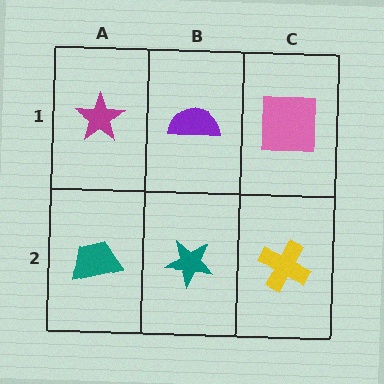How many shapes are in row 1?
3 shapes.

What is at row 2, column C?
A yellow cross.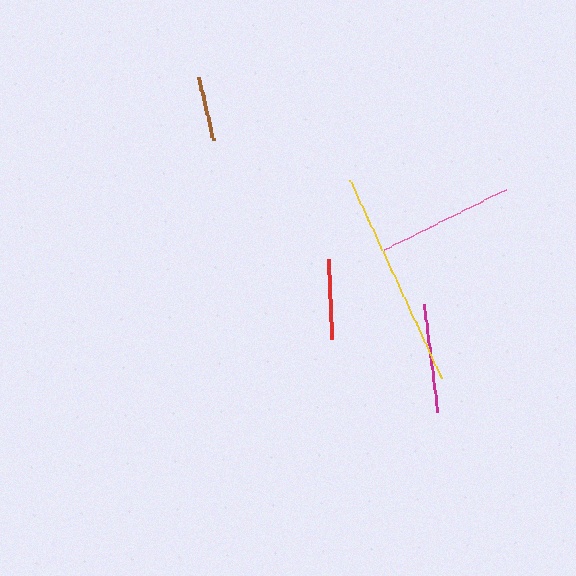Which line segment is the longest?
The yellow line is the longest at approximately 219 pixels.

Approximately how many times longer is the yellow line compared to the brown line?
The yellow line is approximately 3.4 times the length of the brown line.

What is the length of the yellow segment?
The yellow segment is approximately 219 pixels long.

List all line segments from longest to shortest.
From longest to shortest: yellow, pink, magenta, red, brown.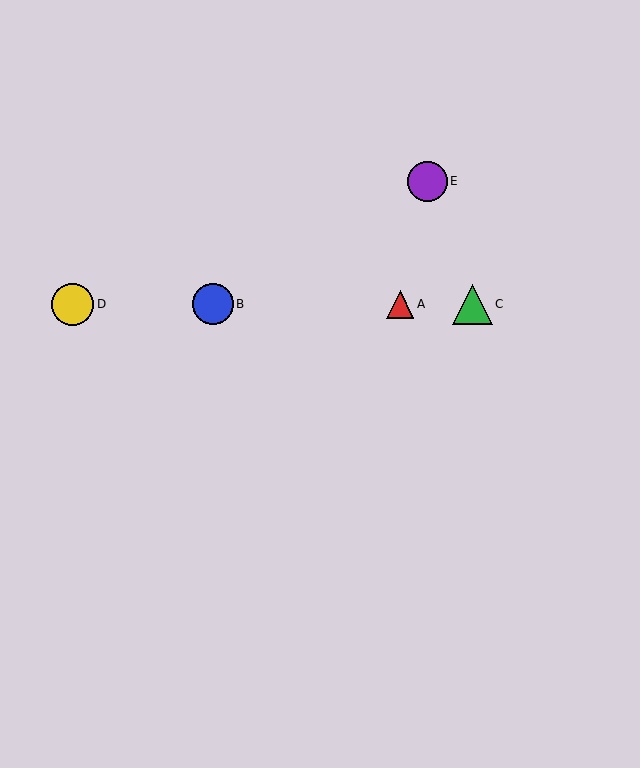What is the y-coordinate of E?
Object E is at y≈181.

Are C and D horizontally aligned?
Yes, both are at y≈304.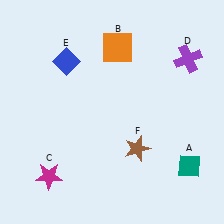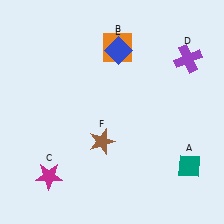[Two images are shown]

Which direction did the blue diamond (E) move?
The blue diamond (E) moved right.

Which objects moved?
The objects that moved are: the blue diamond (E), the brown star (F).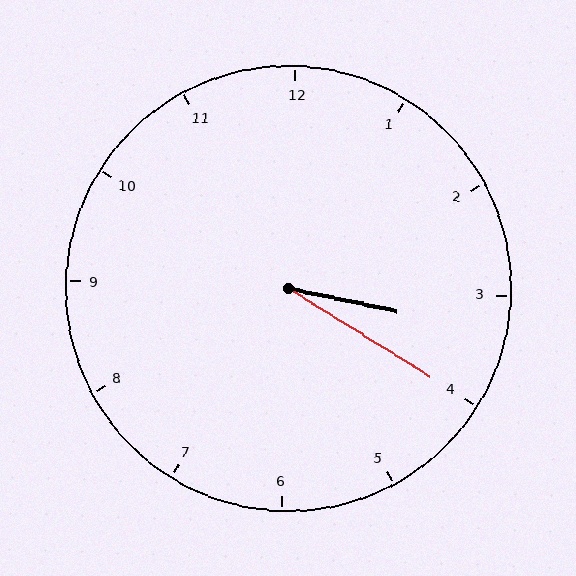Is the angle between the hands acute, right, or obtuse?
It is acute.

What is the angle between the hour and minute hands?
Approximately 20 degrees.